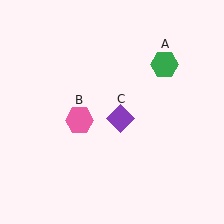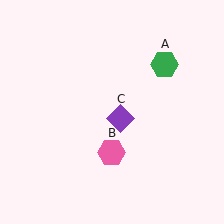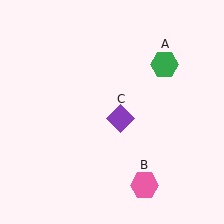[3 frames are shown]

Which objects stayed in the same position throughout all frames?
Green hexagon (object A) and purple diamond (object C) remained stationary.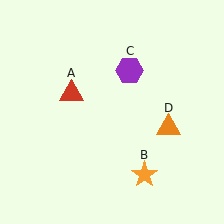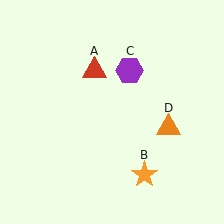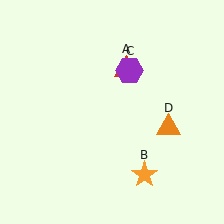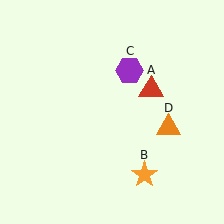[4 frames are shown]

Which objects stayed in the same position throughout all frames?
Orange star (object B) and purple hexagon (object C) and orange triangle (object D) remained stationary.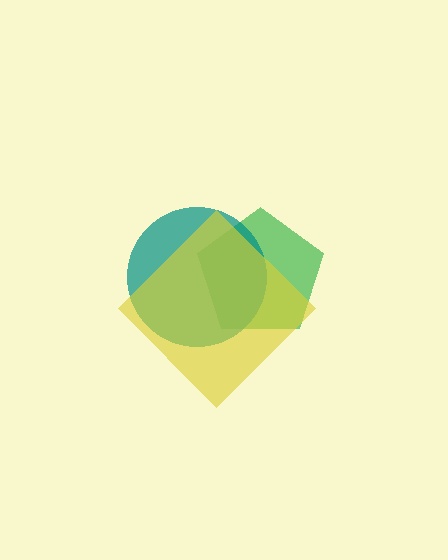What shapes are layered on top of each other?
The layered shapes are: a green pentagon, a teal circle, a yellow diamond.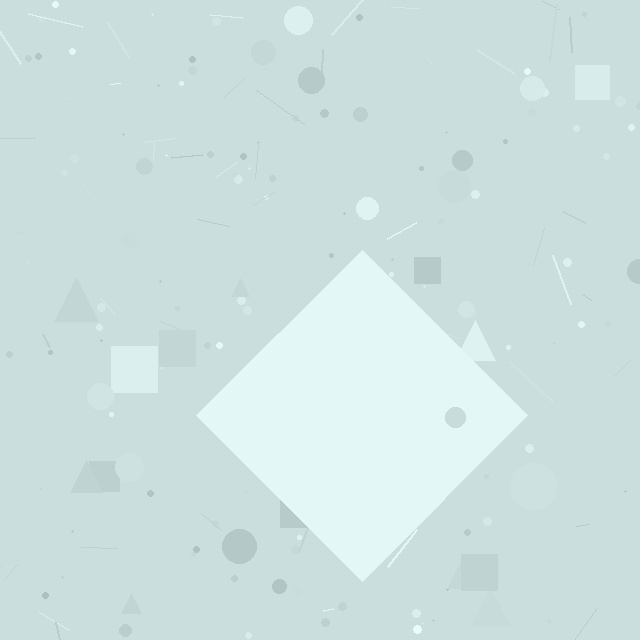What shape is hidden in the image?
A diamond is hidden in the image.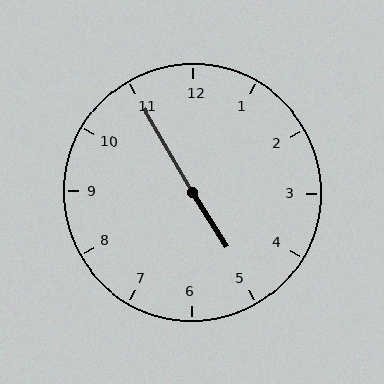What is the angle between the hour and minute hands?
Approximately 178 degrees.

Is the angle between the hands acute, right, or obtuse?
It is obtuse.